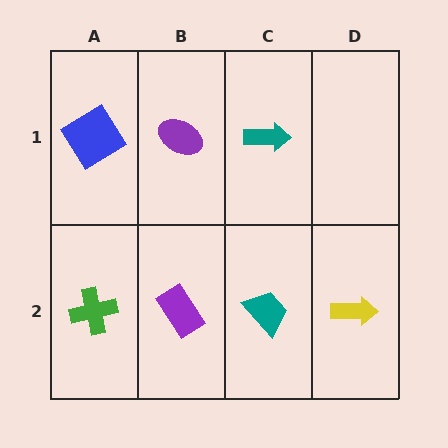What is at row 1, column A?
A blue diamond.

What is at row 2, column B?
A purple rectangle.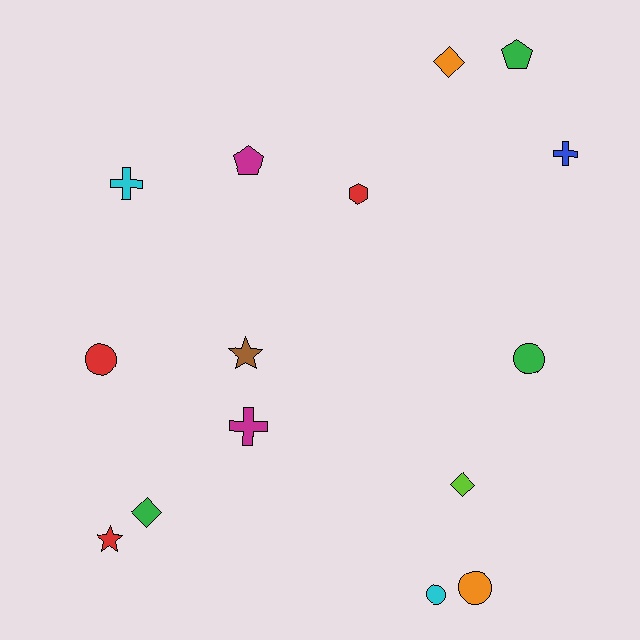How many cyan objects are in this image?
There are 2 cyan objects.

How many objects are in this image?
There are 15 objects.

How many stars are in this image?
There are 2 stars.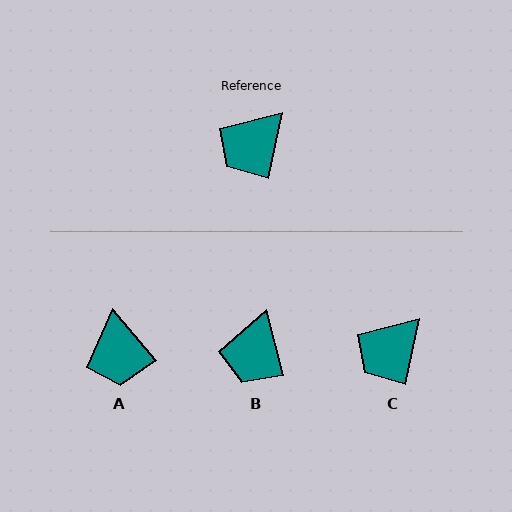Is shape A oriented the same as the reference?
No, it is off by about 52 degrees.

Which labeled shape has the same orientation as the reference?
C.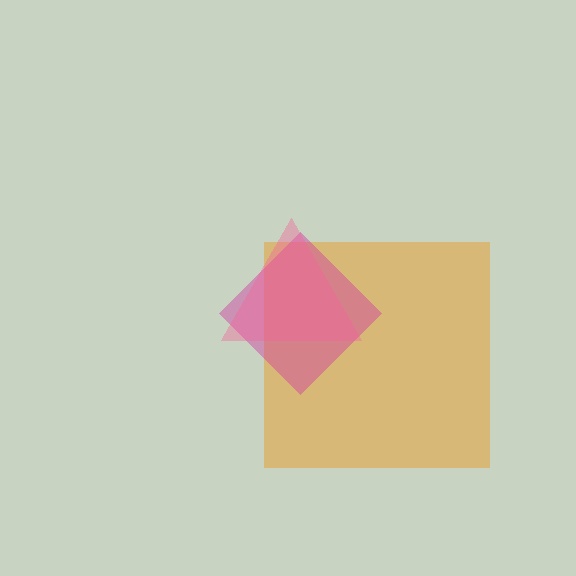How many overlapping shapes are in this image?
There are 3 overlapping shapes in the image.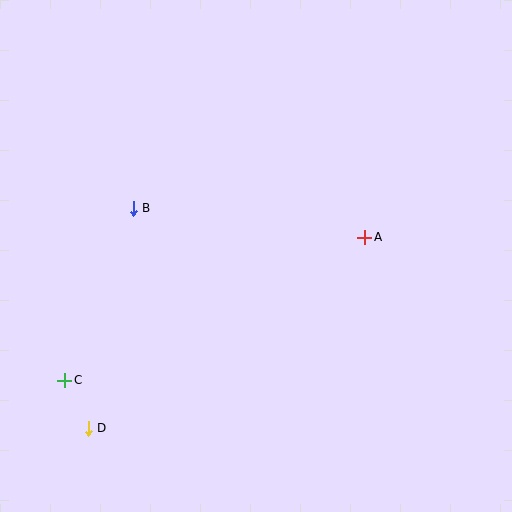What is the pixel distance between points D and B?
The distance between D and B is 225 pixels.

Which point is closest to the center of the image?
Point A at (365, 237) is closest to the center.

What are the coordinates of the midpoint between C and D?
The midpoint between C and D is at (77, 404).